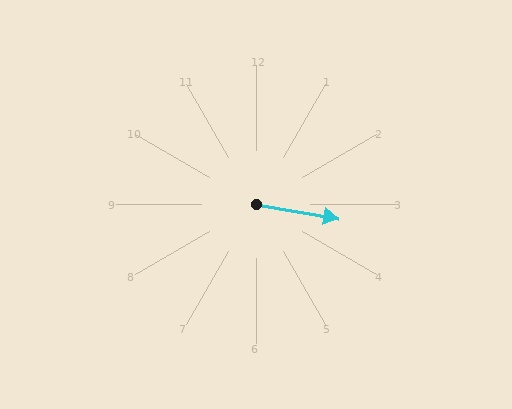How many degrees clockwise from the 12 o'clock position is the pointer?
Approximately 100 degrees.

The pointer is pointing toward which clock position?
Roughly 3 o'clock.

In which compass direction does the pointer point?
East.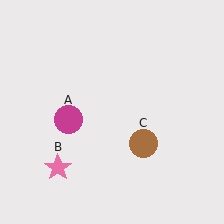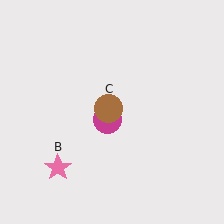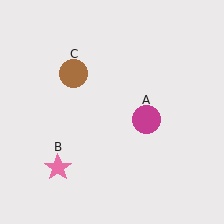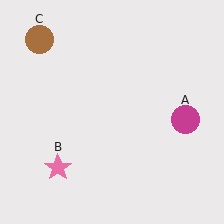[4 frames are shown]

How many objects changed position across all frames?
2 objects changed position: magenta circle (object A), brown circle (object C).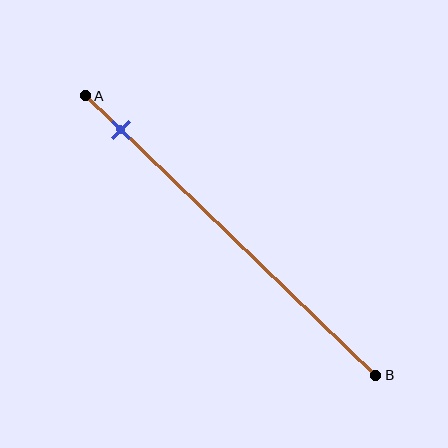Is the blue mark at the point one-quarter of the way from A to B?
No, the mark is at about 10% from A, not at the 25% one-quarter point.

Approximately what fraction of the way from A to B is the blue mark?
The blue mark is approximately 10% of the way from A to B.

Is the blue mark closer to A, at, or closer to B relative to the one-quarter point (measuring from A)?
The blue mark is closer to point A than the one-quarter point of segment AB.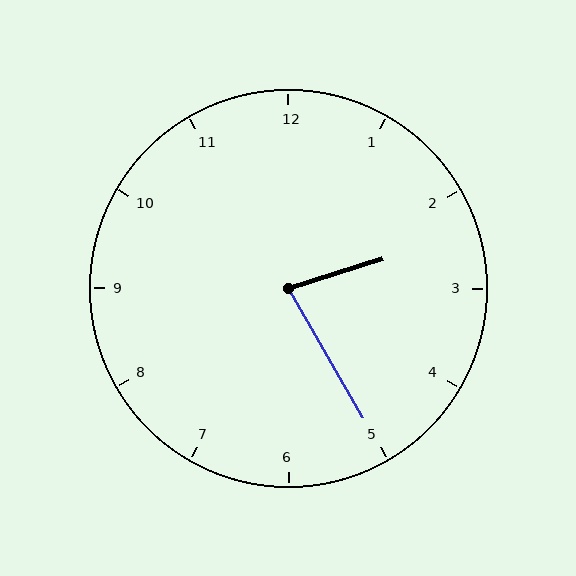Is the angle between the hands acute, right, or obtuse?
It is acute.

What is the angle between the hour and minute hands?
Approximately 78 degrees.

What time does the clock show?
2:25.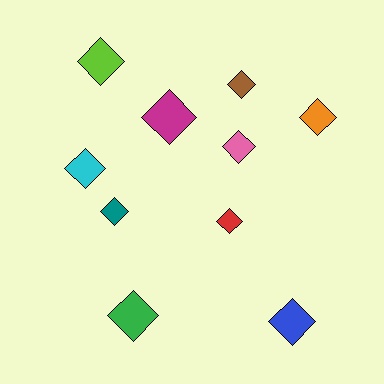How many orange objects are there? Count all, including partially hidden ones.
There is 1 orange object.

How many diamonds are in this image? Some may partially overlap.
There are 10 diamonds.